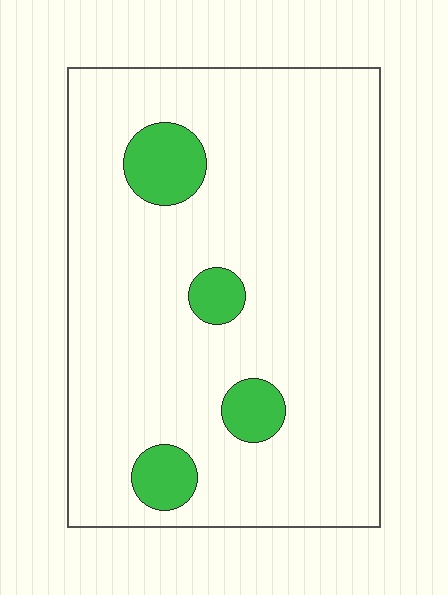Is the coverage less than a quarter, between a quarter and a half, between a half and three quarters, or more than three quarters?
Less than a quarter.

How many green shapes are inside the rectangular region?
4.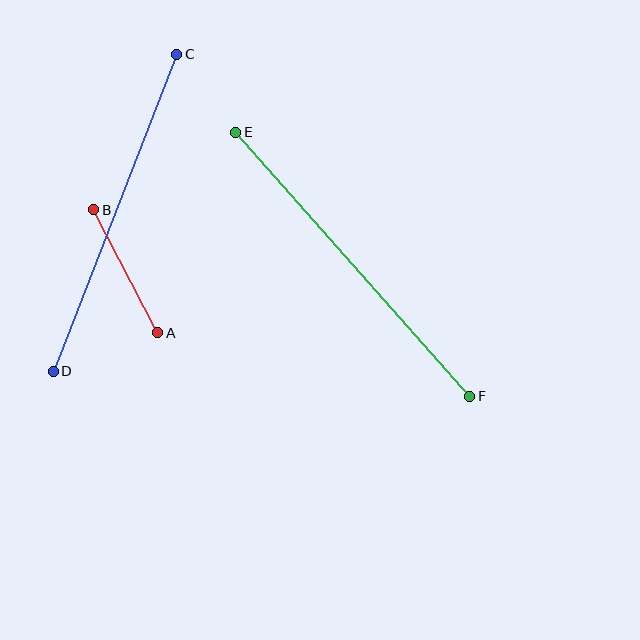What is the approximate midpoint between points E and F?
The midpoint is at approximately (353, 264) pixels.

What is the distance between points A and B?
The distance is approximately 139 pixels.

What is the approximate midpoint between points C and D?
The midpoint is at approximately (115, 213) pixels.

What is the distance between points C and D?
The distance is approximately 340 pixels.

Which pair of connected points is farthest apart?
Points E and F are farthest apart.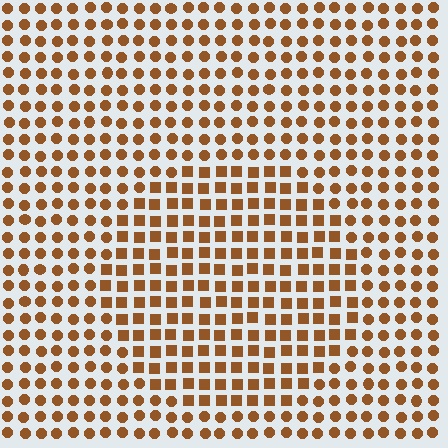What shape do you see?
I see a circle.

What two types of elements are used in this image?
The image uses squares inside the circle region and circles outside it.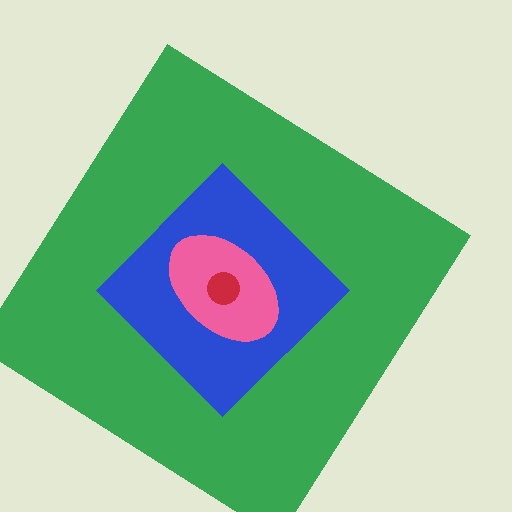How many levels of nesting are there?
4.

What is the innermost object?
The red circle.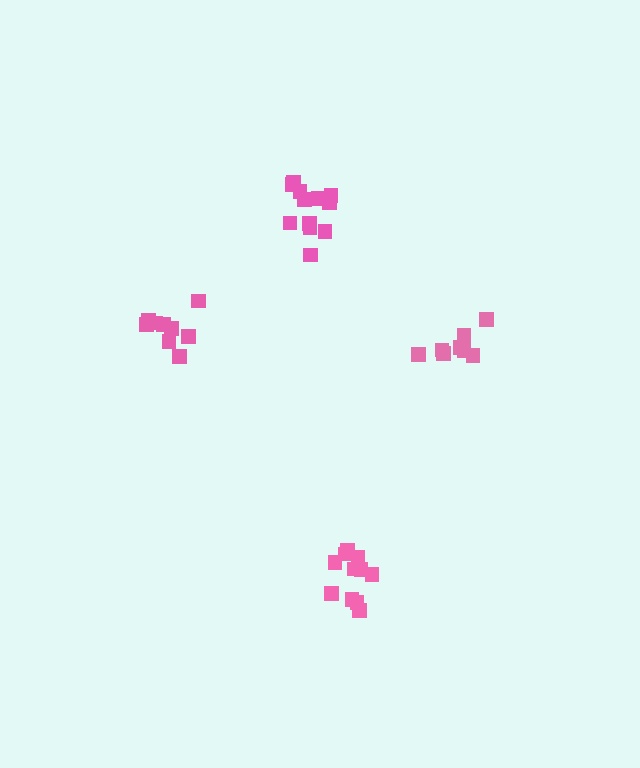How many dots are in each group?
Group 1: 8 dots, Group 2: 11 dots, Group 3: 12 dots, Group 4: 9 dots (40 total).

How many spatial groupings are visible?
There are 4 spatial groupings.